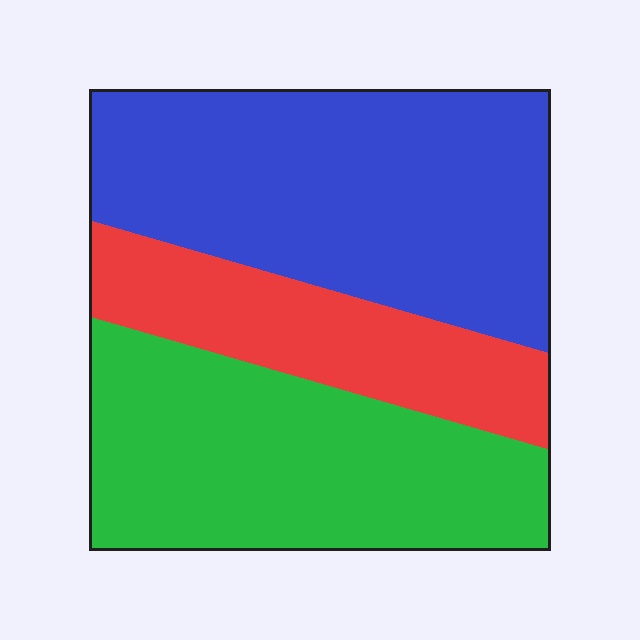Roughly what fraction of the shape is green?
Green takes up about three eighths (3/8) of the shape.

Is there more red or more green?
Green.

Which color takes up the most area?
Blue, at roughly 45%.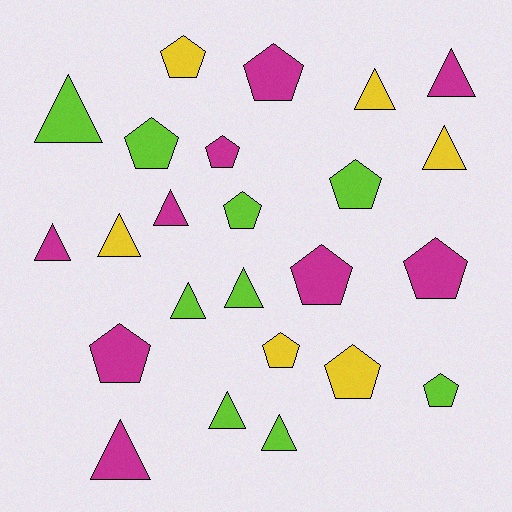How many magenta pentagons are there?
There are 5 magenta pentagons.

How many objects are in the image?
There are 24 objects.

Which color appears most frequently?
Lime, with 9 objects.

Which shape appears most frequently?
Triangle, with 12 objects.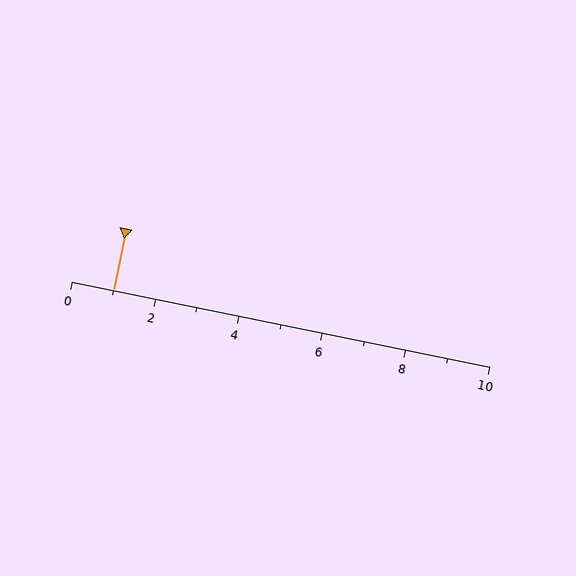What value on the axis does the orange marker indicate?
The marker indicates approximately 1.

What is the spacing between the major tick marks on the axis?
The major ticks are spaced 2 apart.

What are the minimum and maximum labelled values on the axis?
The axis runs from 0 to 10.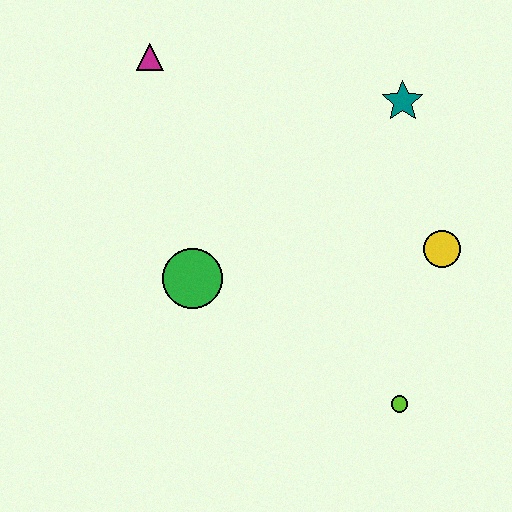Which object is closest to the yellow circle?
The teal star is closest to the yellow circle.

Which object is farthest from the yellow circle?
The magenta triangle is farthest from the yellow circle.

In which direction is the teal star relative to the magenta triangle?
The teal star is to the right of the magenta triangle.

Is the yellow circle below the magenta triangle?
Yes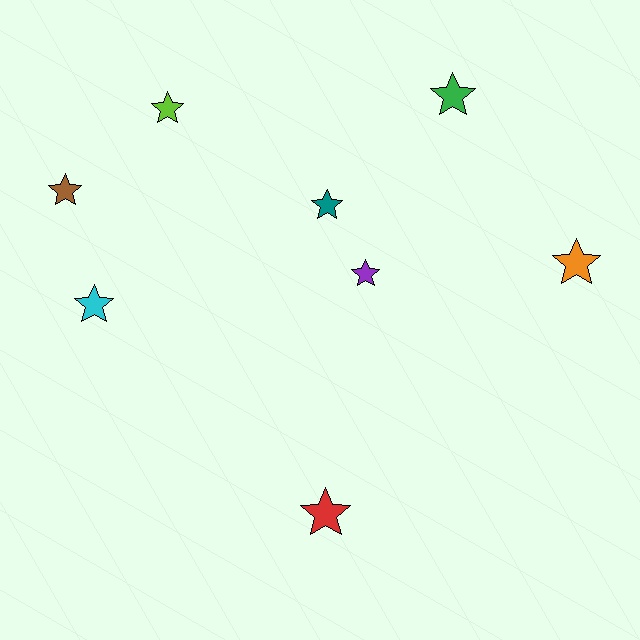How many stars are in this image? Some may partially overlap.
There are 8 stars.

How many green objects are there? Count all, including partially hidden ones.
There is 1 green object.